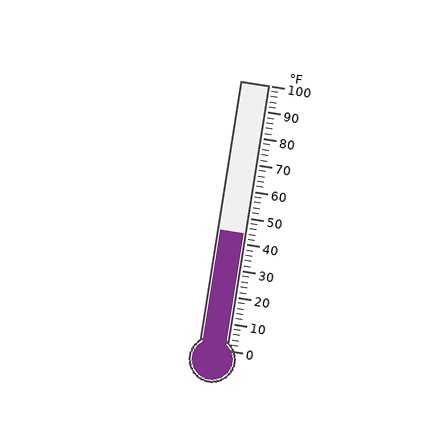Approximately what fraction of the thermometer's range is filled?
The thermometer is filled to approximately 45% of its range.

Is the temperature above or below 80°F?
The temperature is below 80°F.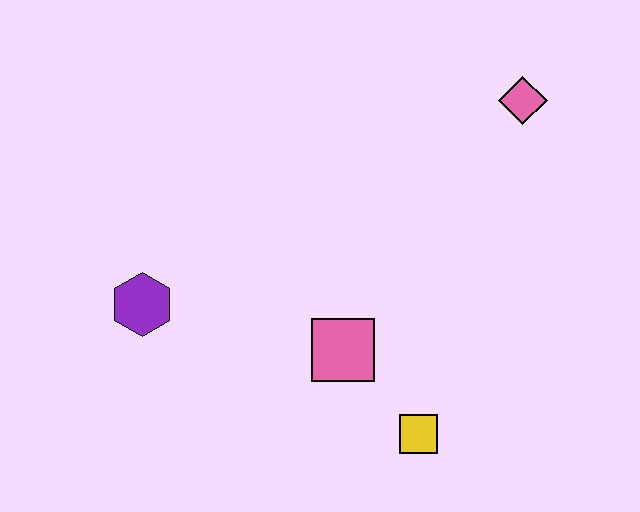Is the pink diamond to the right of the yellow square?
Yes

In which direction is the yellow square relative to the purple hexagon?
The yellow square is to the right of the purple hexagon.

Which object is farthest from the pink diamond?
The purple hexagon is farthest from the pink diamond.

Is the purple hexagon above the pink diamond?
No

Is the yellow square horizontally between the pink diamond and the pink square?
Yes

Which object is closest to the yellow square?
The pink square is closest to the yellow square.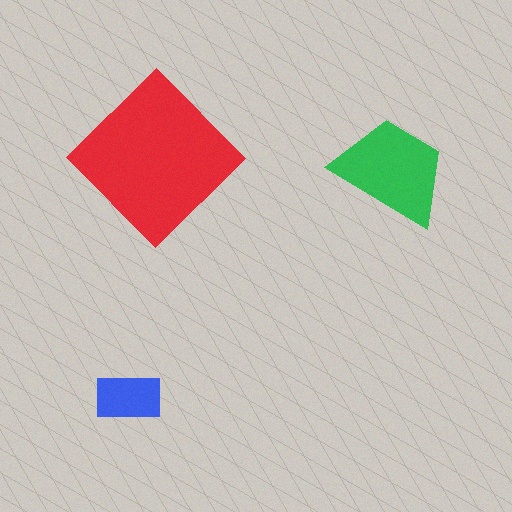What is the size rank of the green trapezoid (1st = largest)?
2nd.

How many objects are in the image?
There are 3 objects in the image.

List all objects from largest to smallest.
The red diamond, the green trapezoid, the blue rectangle.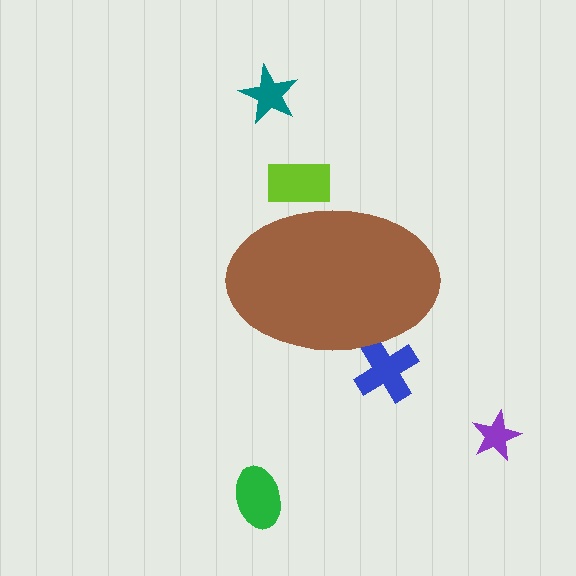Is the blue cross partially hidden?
Yes, the blue cross is partially hidden behind the brown ellipse.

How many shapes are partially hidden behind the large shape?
2 shapes are partially hidden.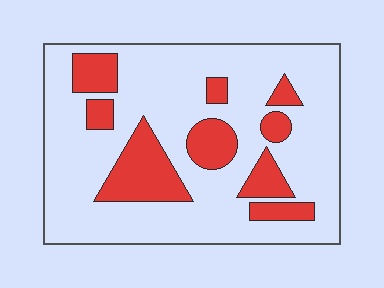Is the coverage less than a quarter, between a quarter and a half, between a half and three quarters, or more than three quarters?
Less than a quarter.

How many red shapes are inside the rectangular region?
9.